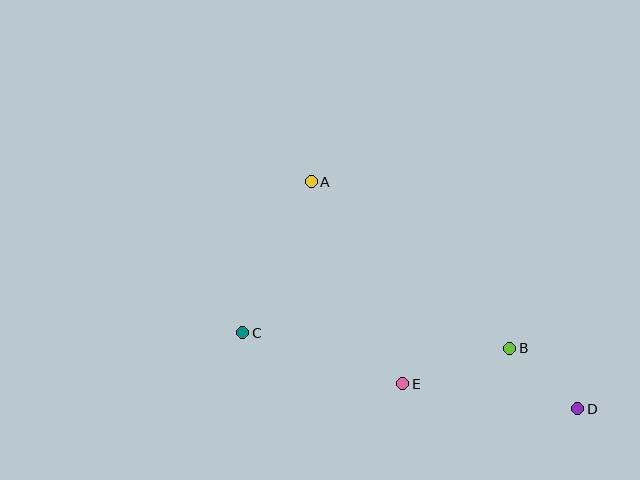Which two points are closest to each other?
Points B and D are closest to each other.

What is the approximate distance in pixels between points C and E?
The distance between C and E is approximately 168 pixels.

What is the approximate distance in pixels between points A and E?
The distance between A and E is approximately 222 pixels.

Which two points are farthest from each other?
Points A and D are farthest from each other.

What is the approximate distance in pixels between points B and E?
The distance between B and E is approximately 113 pixels.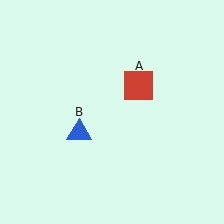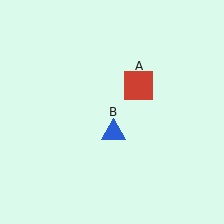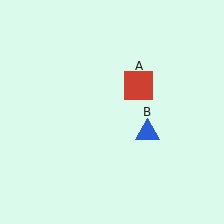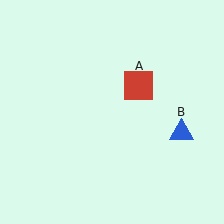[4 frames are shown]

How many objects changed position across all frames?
1 object changed position: blue triangle (object B).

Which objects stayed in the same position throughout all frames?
Red square (object A) remained stationary.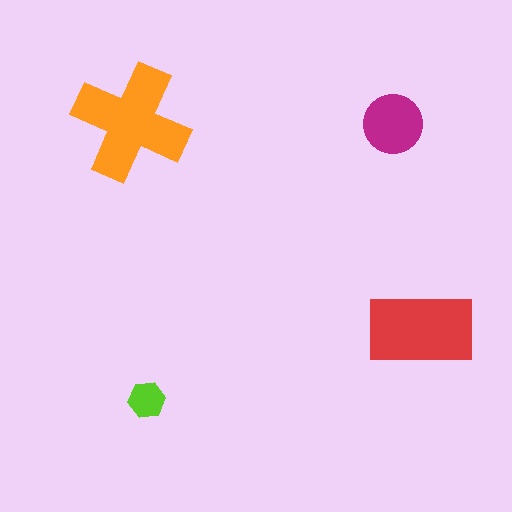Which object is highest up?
The orange cross is topmost.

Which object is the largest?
The orange cross.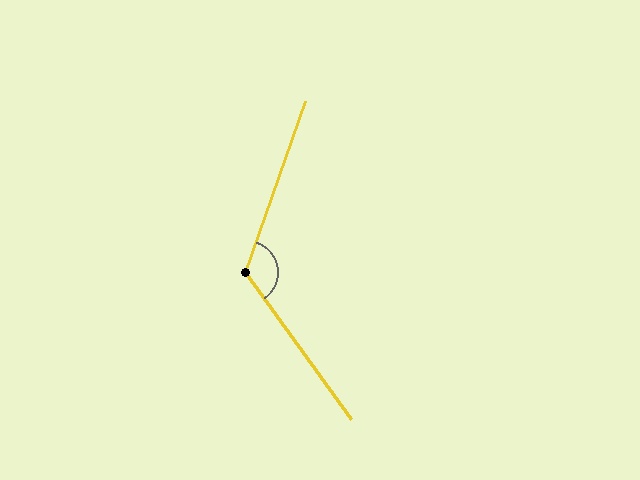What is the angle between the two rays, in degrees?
Approximately 125 degrees.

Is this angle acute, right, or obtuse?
It is obtuse.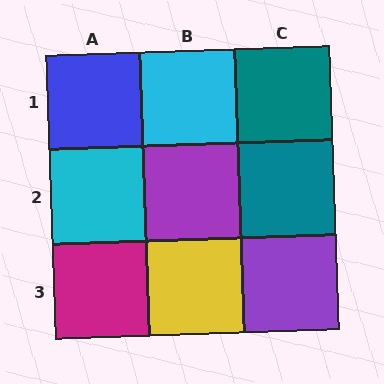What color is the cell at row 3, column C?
Purple.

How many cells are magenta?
1 cell is magenta.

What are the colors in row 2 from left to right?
Cyan, purple, teal.